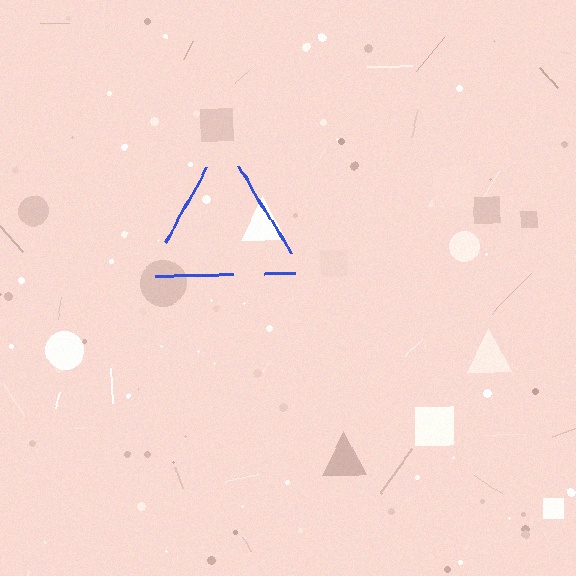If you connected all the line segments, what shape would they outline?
They would outline a triangle.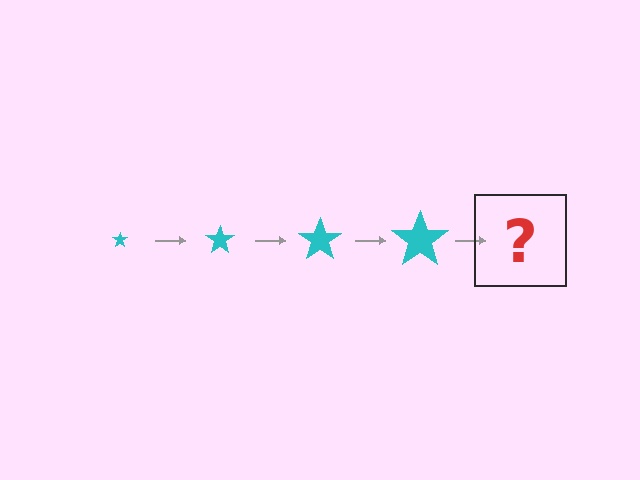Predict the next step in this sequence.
The next step is a cyan star, larger than the previous one.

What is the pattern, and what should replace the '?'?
The pattern is that the star gets progressively larger each step. The '?' should be a cyan star, larger than the previous one.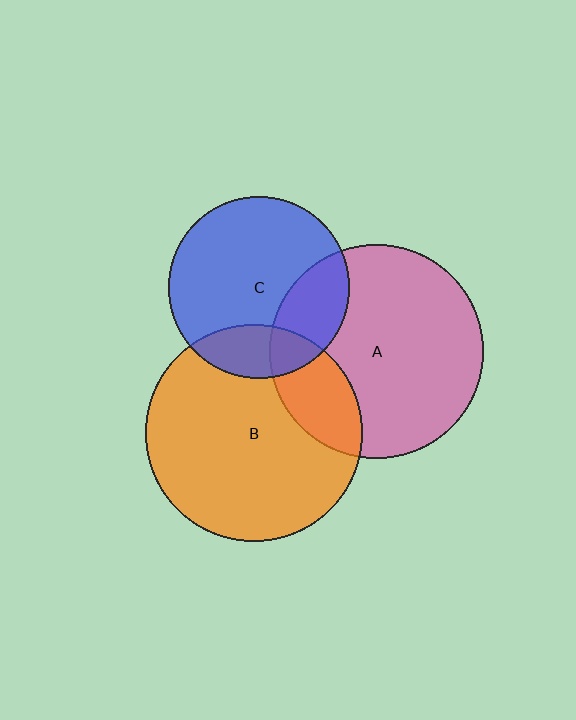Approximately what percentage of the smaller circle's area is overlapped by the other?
Approximately 20%.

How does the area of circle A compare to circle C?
Approximately 1.4 times.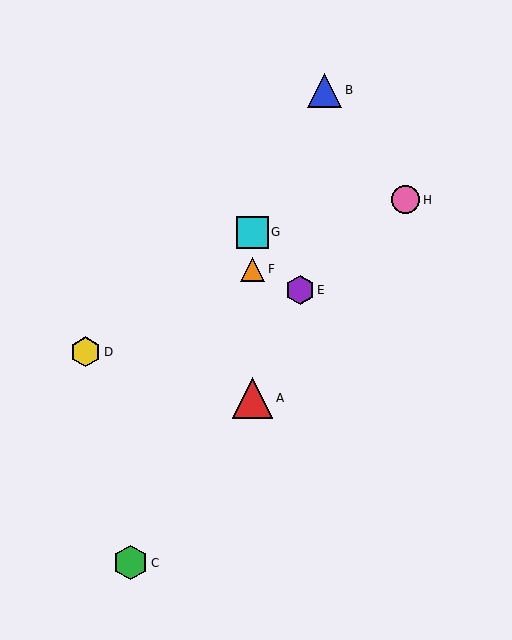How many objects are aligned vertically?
3 objects (A, F, G) are aligned vertically.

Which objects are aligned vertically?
Objects A, F, G are aligned vertically.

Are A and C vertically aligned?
No, A is at x≈252 and C is at x≈130.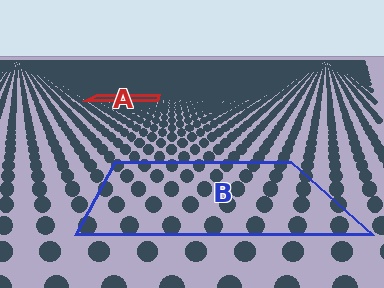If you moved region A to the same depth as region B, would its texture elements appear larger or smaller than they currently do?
They would appear larger. At a closer depth, the same texture elements are projected at a bigger on-screen size.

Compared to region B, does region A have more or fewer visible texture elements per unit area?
Region A has more texture elements per unit area — they are packed more densely because it is farther away.